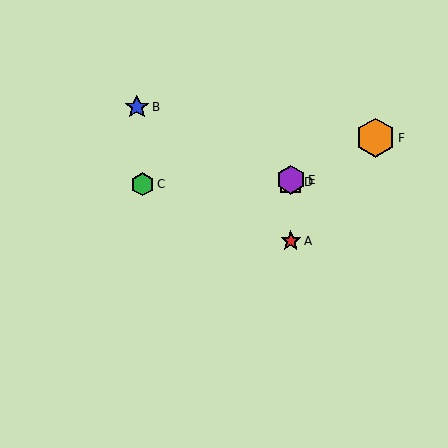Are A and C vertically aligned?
No, A is at x≈291 and C is at x≈142.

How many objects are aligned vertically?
3 objects (A, D, E) are aligned vertically.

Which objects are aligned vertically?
Objects A, D, E are aligned vertically.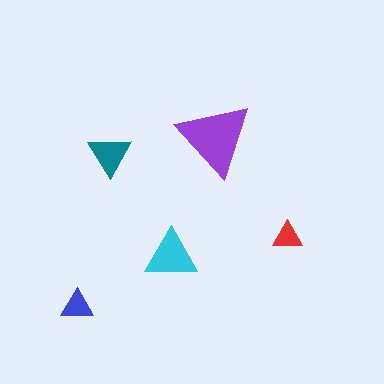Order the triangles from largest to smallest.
the purple one, the cyan one, the teal one, the blue one, the red one.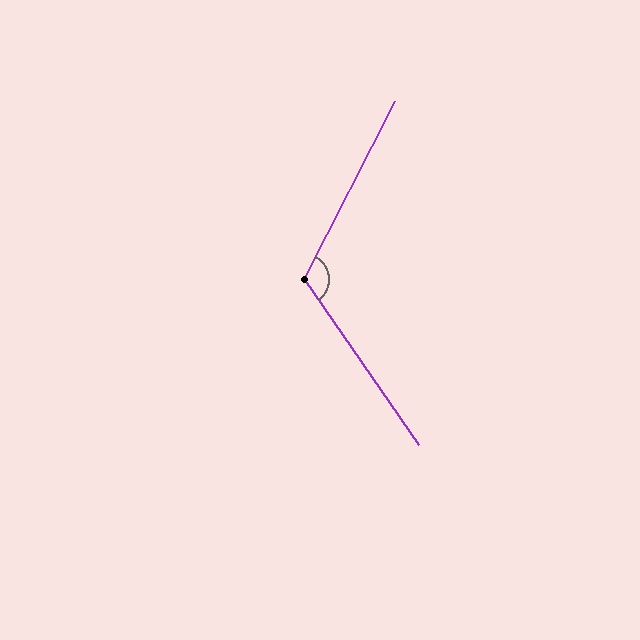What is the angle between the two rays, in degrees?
Approximately 118 degrees.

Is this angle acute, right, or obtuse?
It is obtuse.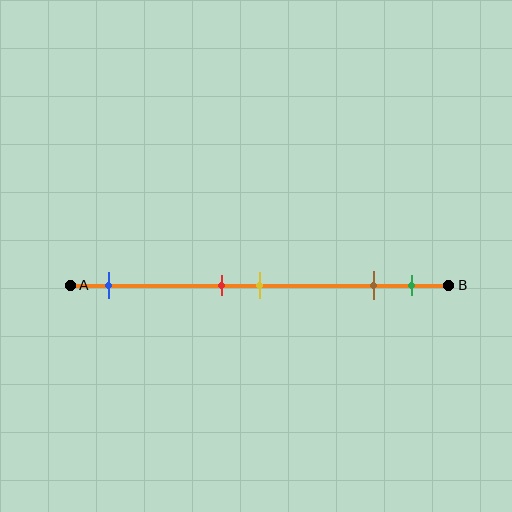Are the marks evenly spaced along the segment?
No, the marks are not evenly spaced.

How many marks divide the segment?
There are 5 marks dividing the segment.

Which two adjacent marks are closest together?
The red and yellow marks are the closest adjacent pair.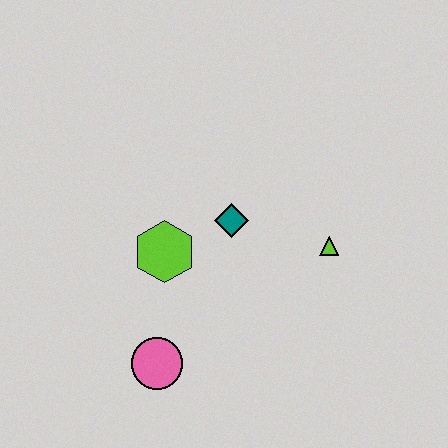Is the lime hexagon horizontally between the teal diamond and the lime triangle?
No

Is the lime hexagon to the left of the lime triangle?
Yes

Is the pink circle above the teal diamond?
No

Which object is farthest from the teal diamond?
The pink circle is farthest from the teal diamond.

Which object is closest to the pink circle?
The lime hexagon is closest to the pink circle.